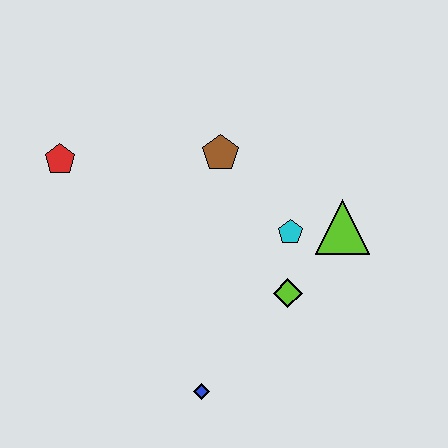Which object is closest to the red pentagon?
The brown pentagon is closest to the red pentagon.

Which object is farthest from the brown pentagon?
The blue diamond is farthest from the brown pentagon.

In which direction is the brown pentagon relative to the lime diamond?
The brown pentagon is above the lime diamond.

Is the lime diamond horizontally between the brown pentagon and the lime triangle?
Yes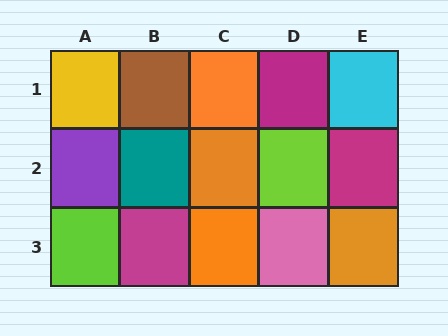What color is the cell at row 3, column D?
Pink.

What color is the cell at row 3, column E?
Orange.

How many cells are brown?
1 cell is brown.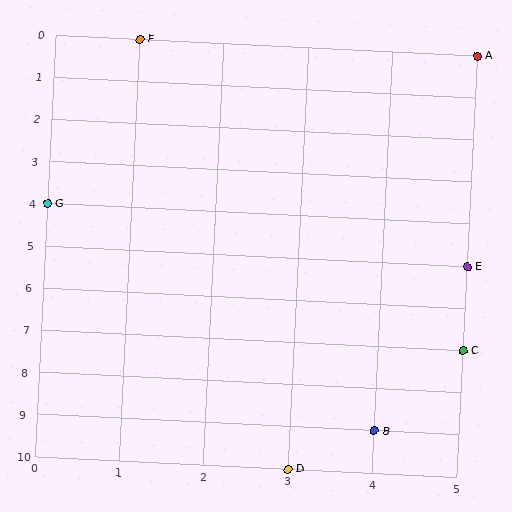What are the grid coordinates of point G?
Point G is at grid coordinates (0, 4).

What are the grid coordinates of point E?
Point E is at grid coordinates (5, 5).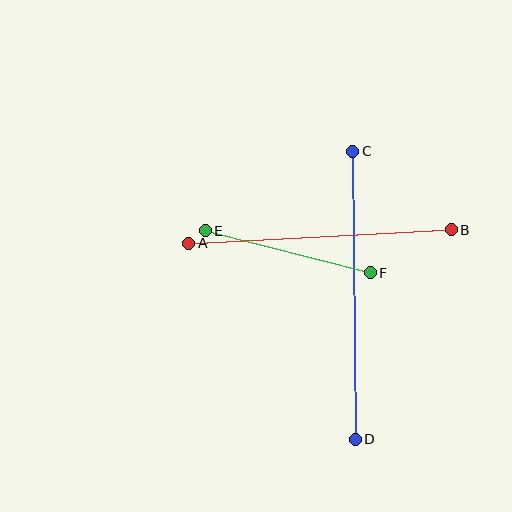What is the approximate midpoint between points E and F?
The midpoint is at approximately (288, 252) pixels.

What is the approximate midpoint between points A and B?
The midpoint is at approximately (320, 236) pixels.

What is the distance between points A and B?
The distance is approximately 263 pixels.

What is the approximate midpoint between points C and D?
The midpoint is at approximately (354, 295) pixels.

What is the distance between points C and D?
The distance is approximately 288 pixels.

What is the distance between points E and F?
The distance is approximately 171 pixels.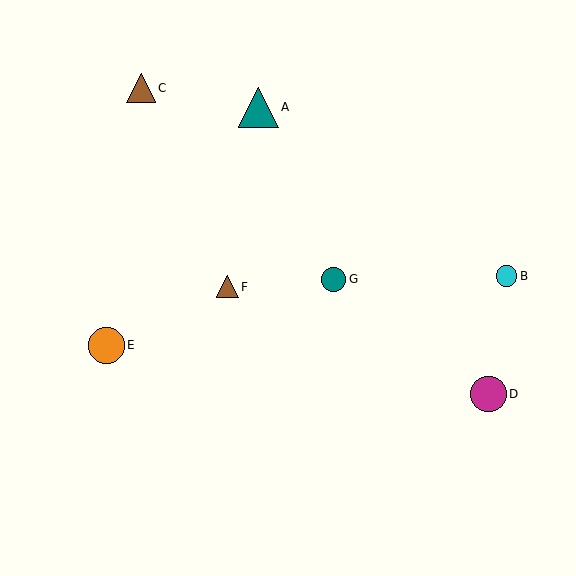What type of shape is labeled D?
Shape D is a magenta circle.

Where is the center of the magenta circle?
The center of the magenta circle is at (488, 394).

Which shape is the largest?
The teal triangle (labeled A) is the largest.